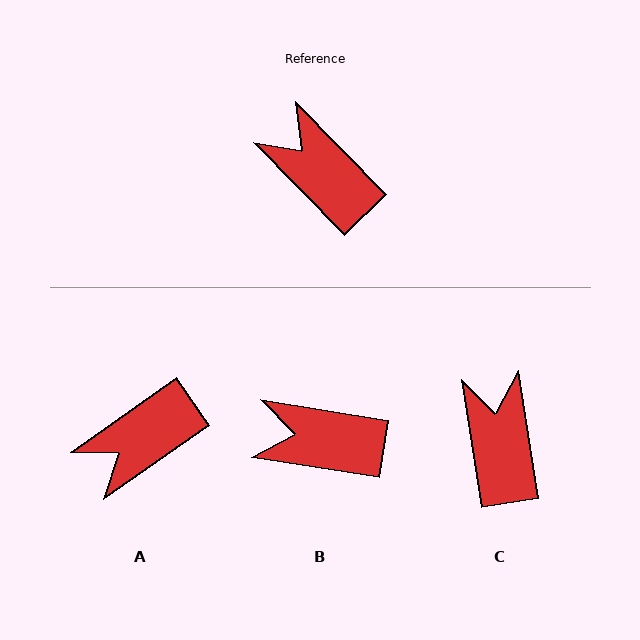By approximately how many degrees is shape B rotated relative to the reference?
Approximately 37 degrees counter-clockwise.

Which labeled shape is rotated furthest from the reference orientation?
A, about 81 degrees away.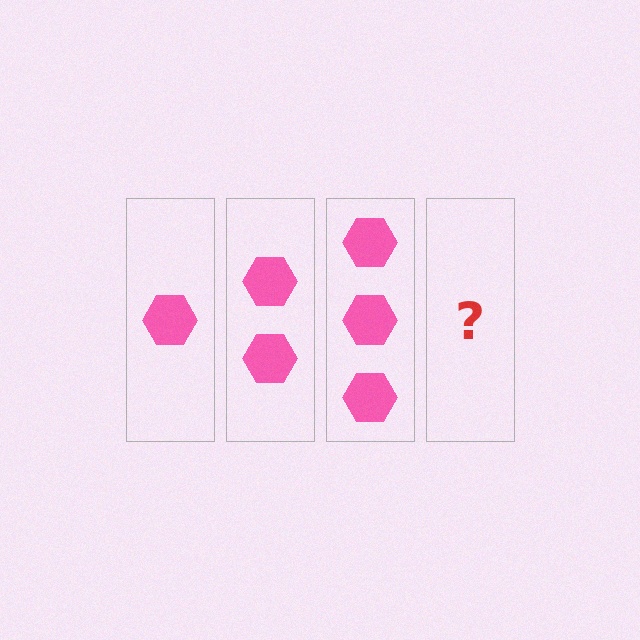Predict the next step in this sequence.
The next step is 4 hexagons.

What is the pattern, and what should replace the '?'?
The pattern is that each step adds one more hexagon. The '?' should be 4 hexagons.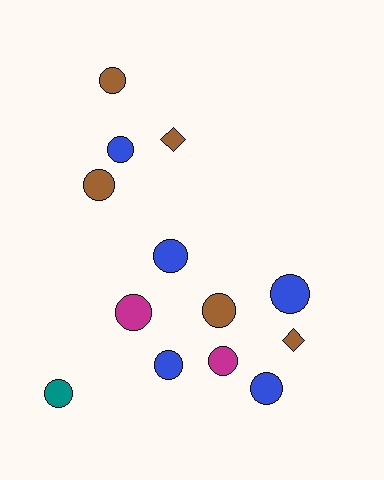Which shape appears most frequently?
Circle, with 11 objects.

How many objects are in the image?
There are 13 objects.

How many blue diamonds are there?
There are no blue diamonds.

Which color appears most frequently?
Brown, with 5 objects.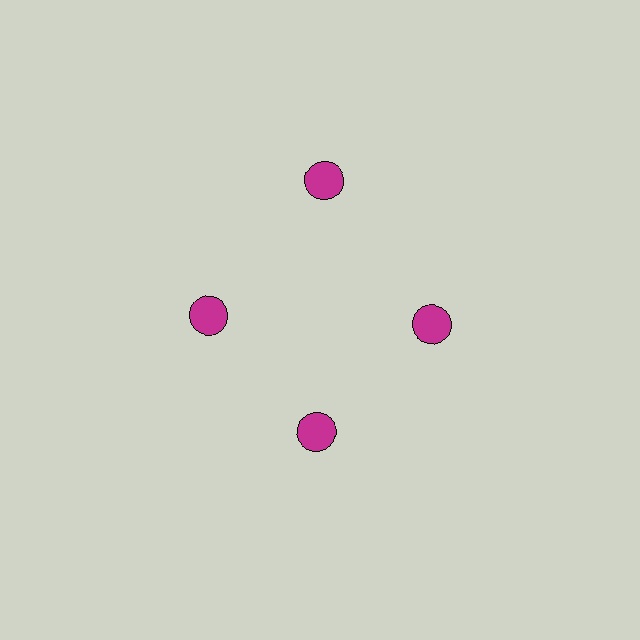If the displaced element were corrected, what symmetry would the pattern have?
It would have 4-fold rotational symmetry — the pattern would map onto itself every 90 degrees.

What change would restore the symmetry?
The symmetry would be restored by moving it inward, back onto the ring so that all 4 circles sit at equal angles and equal distance from the center.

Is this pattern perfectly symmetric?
No. The 4 magenta circles are arranged in a ring, but one element near the 12 o'clock position is pushed outward from the center, breaking the 4-fold rotational symmetry.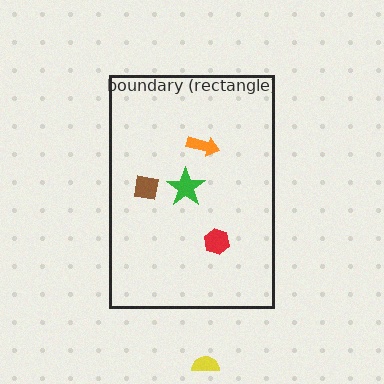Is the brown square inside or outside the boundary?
Inside.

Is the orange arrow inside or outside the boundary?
Inside.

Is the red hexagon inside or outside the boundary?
Inside.